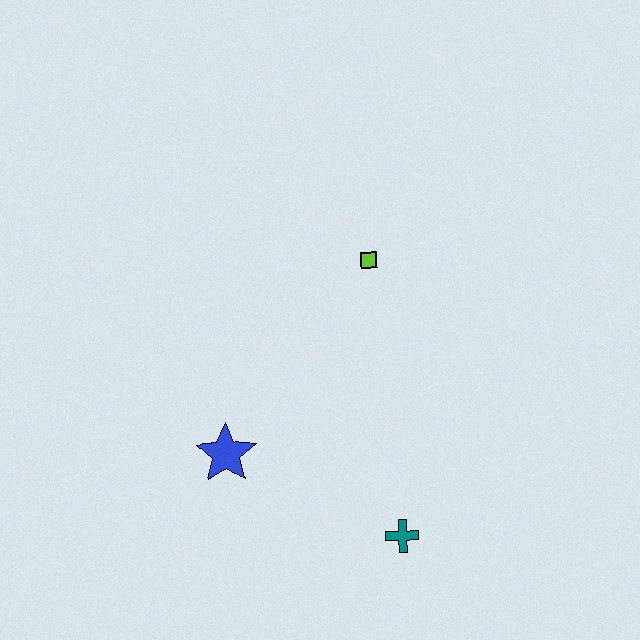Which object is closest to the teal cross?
The blue star is closest to the teal cross.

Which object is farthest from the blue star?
The lime square is farthest from the blue star.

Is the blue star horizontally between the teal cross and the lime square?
No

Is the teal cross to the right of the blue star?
Yes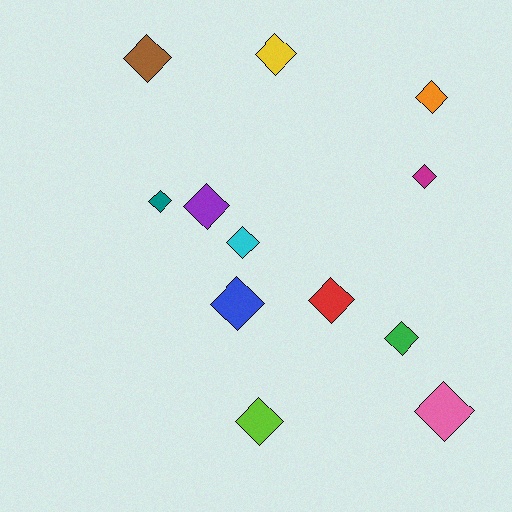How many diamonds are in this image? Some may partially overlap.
There are 12 diamonds.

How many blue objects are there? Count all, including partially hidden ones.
There is 1 blue object.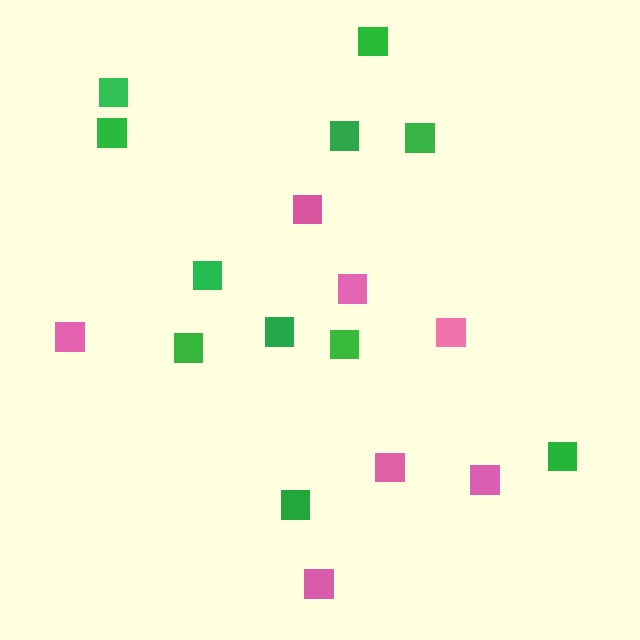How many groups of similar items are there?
There are 2 groups: one group of green squares (11) and one group of pink squares (7).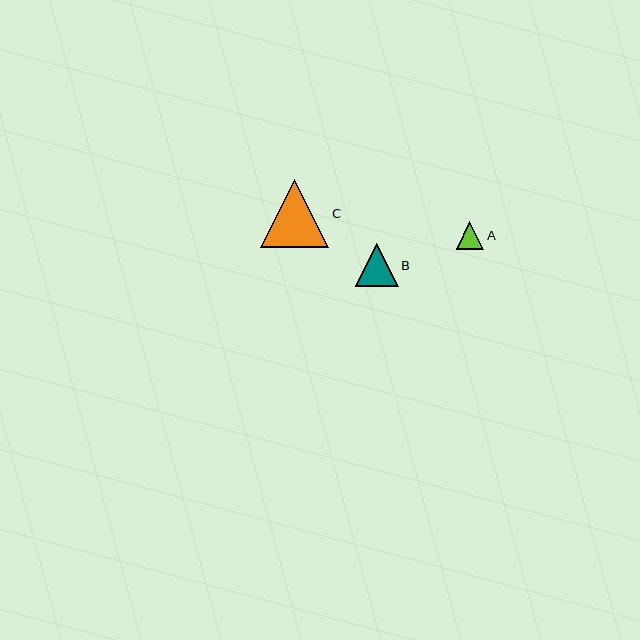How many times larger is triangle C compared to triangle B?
Triangle C is approximately 1.6 times the size of triangle B.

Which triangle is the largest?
Triangle C is the largest with a size of approximately 68 pixels.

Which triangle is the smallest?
Triangle A is the smallest with a size of approximately 28 pixels.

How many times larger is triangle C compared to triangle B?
Triangle C is approximately 1.6 times the size of triangle B.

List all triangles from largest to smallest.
From largest to smallest: C, B, A.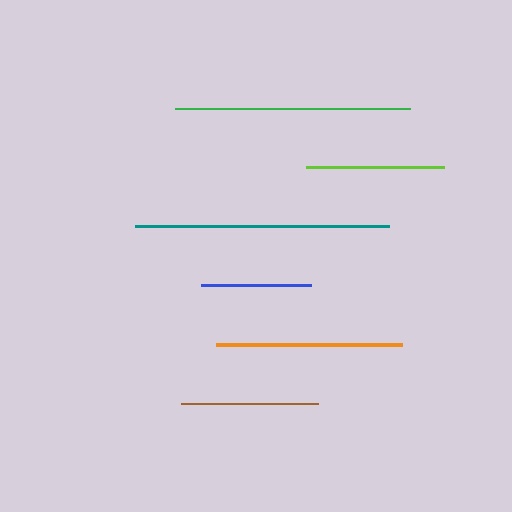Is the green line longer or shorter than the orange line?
The green line is longer than the orange line.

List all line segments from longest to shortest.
From longest to shortest: teal, green, orange, lime, brown, blue.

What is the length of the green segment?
The green segment is approximately 235 pixels long.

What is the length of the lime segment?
The lime segment is approximately 138 pixels long.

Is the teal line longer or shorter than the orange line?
The teal line is longer than the orange line.